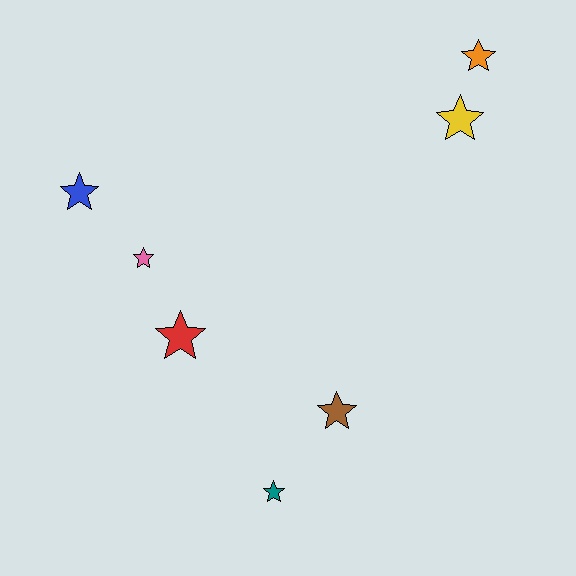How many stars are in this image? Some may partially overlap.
There are 7 stars.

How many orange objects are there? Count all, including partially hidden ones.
There is 1 orange object.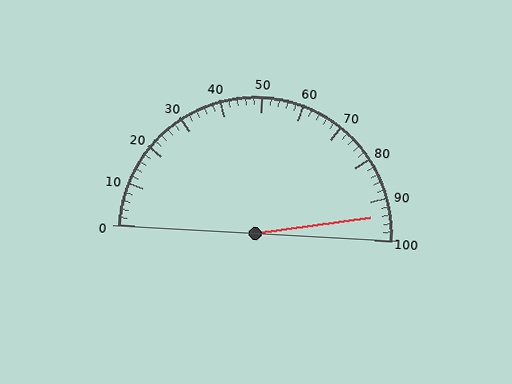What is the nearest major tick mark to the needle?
The nearest major tick mark is 90.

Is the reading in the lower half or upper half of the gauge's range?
The reading is in the upper half of the range (0 to 100).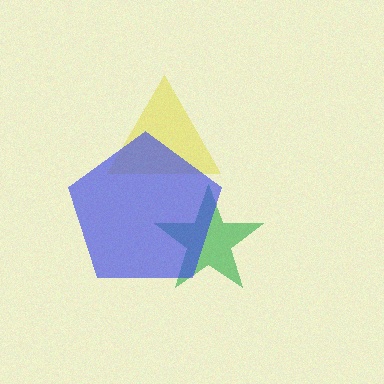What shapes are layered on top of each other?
The layered shapes are: a yellow triangle, a green star, a blue pentagon.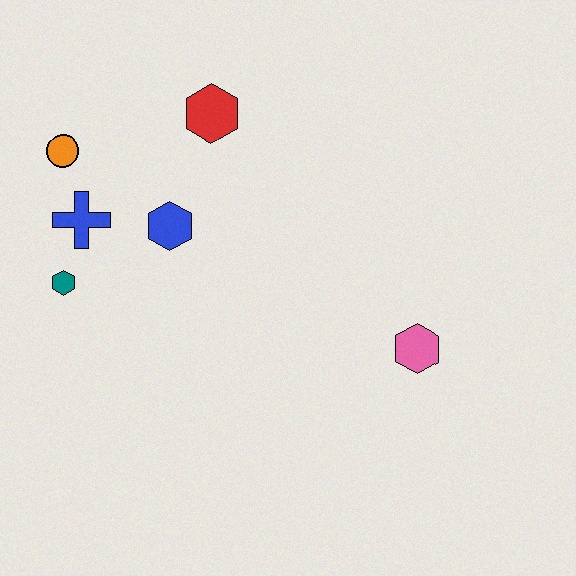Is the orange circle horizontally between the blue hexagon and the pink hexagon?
No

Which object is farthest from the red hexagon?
The pink hexagon is farthest from the red hexagon.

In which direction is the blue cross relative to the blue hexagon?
The blue cross is to the left of the blue hexagon.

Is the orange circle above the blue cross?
Yes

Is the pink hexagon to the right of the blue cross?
Yes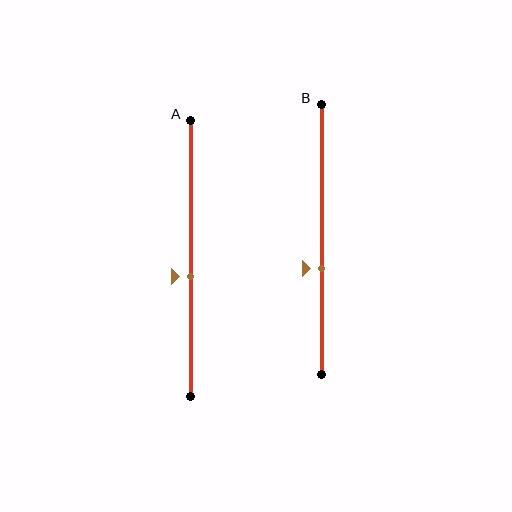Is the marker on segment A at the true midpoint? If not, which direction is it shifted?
No, the marker on segment A is shifted downward by about 7% of the segment length.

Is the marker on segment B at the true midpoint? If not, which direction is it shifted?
No, the marker on segment B is shifted downward by about 11% of the segment length.